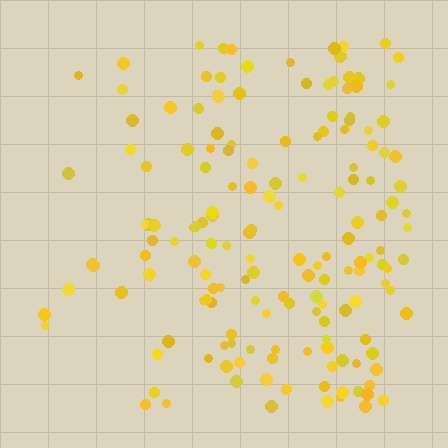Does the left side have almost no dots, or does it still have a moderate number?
Still a moderate number, just noticeably fewer than the right.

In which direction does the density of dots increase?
From left to right, with the right side densest.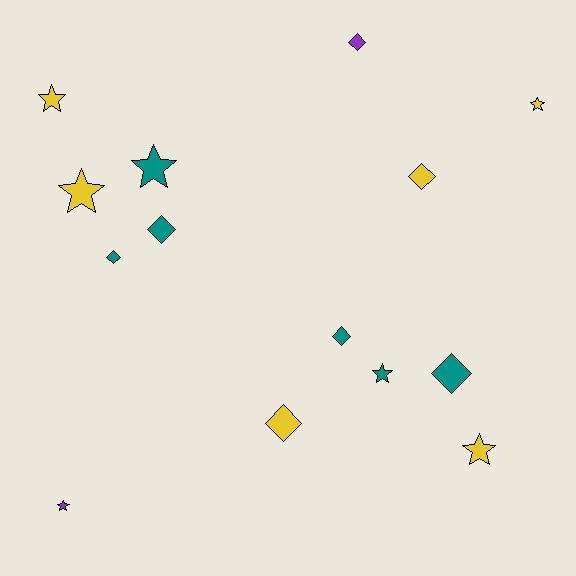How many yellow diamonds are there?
There are 2 yellow diamonds.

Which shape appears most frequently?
Diamond, with 7 objects.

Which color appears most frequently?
Yellow, with 6 objects.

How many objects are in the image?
There are 14 objects.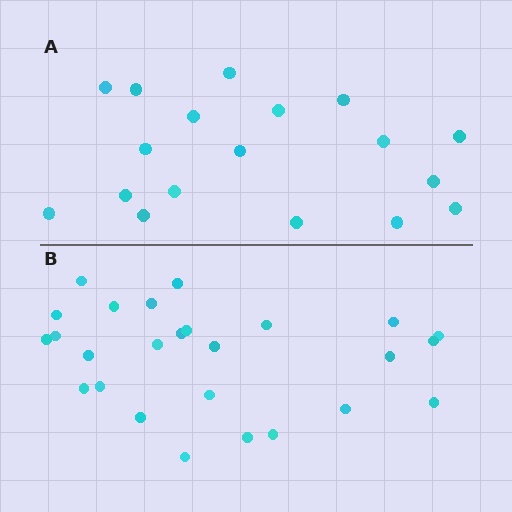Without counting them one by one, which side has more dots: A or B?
Region B (the bottom region) has more dots.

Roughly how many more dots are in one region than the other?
Region B has roughly 8 or so more dots than region A.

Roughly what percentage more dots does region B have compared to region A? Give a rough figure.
About 45% more.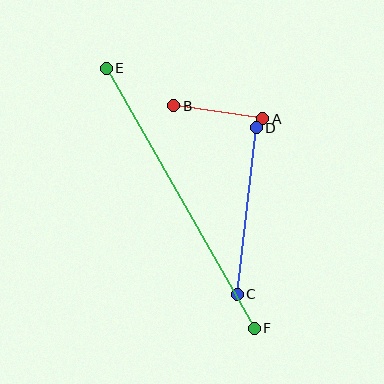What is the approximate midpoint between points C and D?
The midpoint is at approximately (247, 211) pixels.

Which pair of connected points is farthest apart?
Points E and F are farthest apart.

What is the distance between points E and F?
The distance is approximately 299 pixels.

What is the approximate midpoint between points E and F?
The midpoint is at approximately (180, 198) pixels.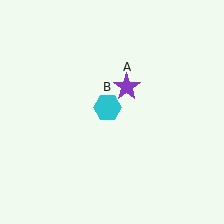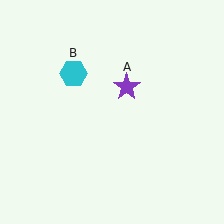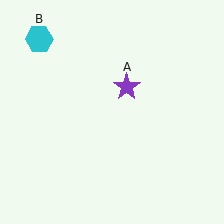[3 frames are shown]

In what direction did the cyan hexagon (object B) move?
The cyan hexagon (object B) moved up and to the left.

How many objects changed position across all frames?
1 object changed position: cyan hexagon (object B).